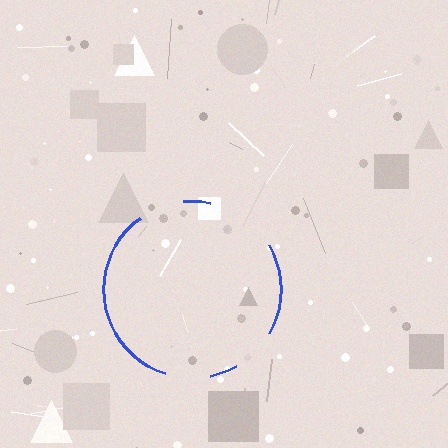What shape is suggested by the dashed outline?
The dashed outline suggests a circle.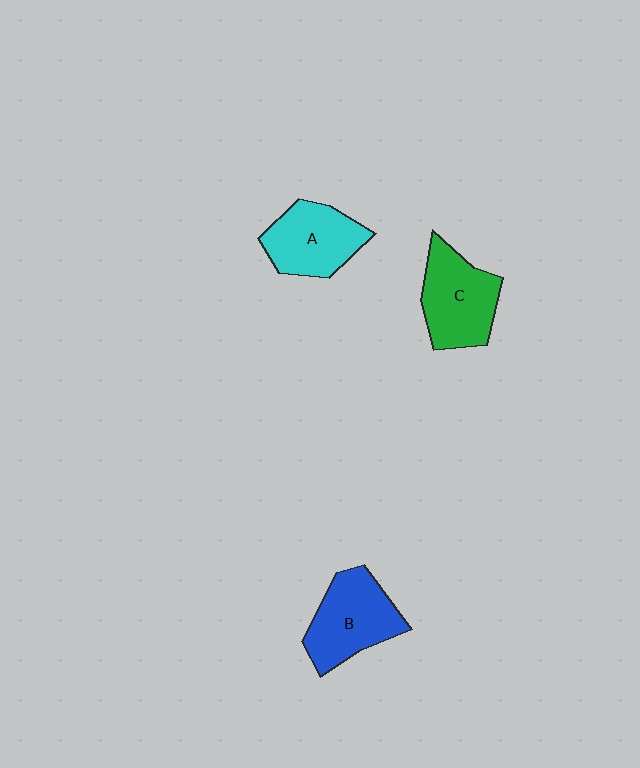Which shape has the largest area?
Shape B (blue).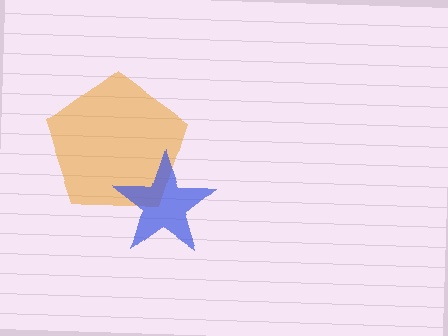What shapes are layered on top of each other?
The layered shapes are: an orange pentagon, a blue star.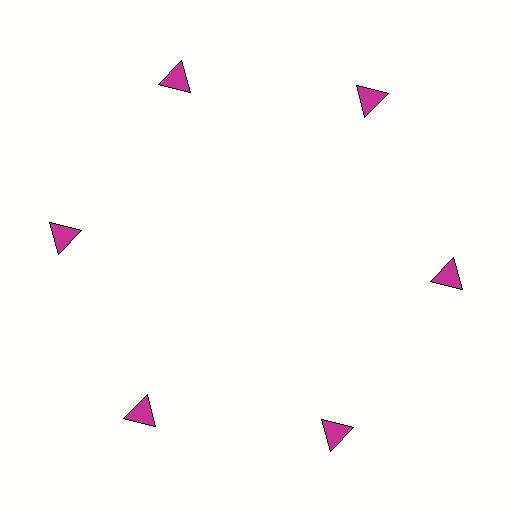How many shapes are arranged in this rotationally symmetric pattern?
There are 6 shapes, arranged in 6 groups of 1.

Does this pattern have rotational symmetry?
Yes, this pattern has 6-fold rotational symmetry. It looks the same after rotating 60 degrees around the center.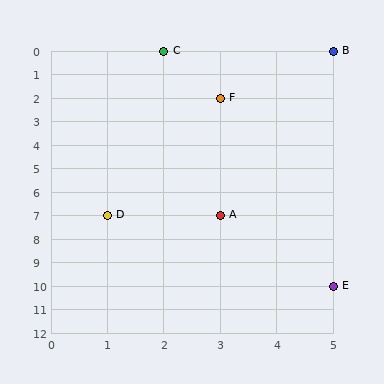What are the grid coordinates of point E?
Point E is at grid coordinates (5, 10).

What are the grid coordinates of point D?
Point D is at grid coordinates (1, 7).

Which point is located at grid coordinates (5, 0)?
Point B is at (5, 0).